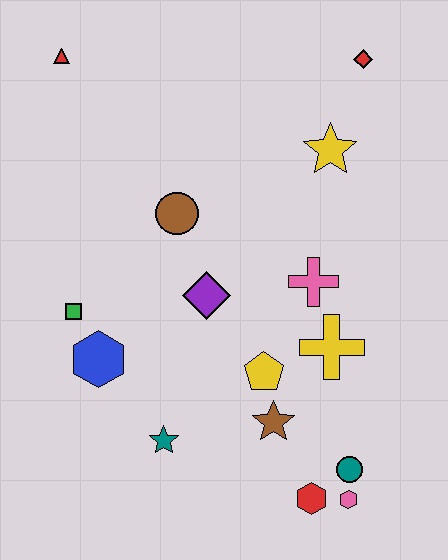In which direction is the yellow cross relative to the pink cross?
The yellow cross is below the pink cross.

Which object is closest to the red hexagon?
The pink hexagon is closest to the red hexagon.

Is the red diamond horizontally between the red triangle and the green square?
No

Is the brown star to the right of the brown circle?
Yes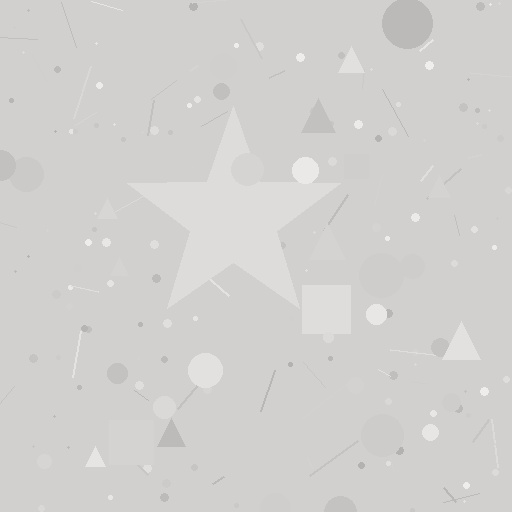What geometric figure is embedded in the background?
A star is embedded in the background.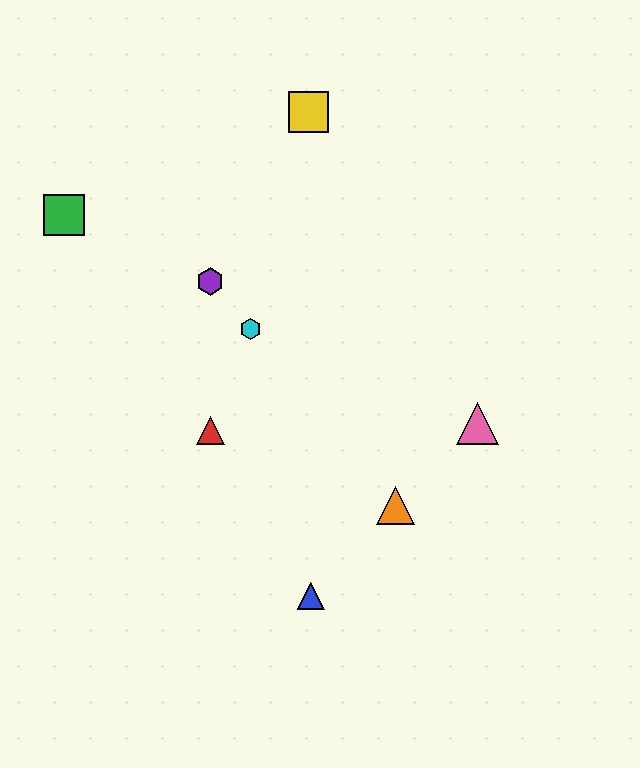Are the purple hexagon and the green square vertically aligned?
No, the purple hexagon is at x≈210 and the green square is at x≈64.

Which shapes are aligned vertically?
The red triangle, the purple hexagon are aligned vertically.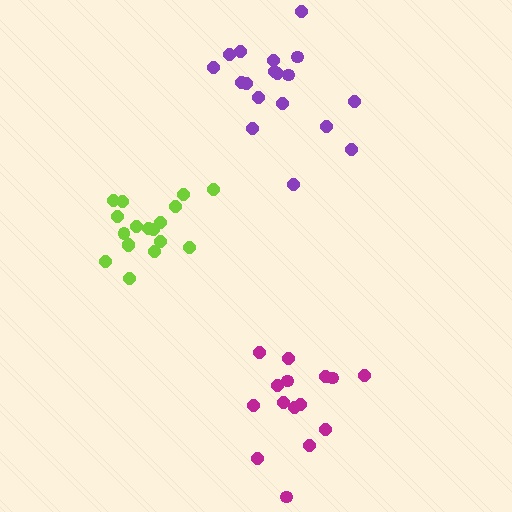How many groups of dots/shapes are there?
There are 3 groups.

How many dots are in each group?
Group 1: 15 dots, Group 2: 18 dots, Group 3: 18 dots (51 total).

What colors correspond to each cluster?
The clusters are colored: magenta, lime, purple.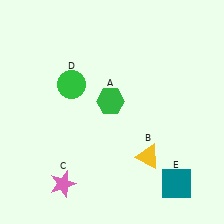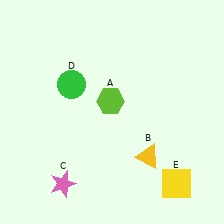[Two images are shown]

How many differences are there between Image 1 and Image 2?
There are 2 differences between the two images.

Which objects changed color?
A changed from green to lime. E changed from teal to yellow.